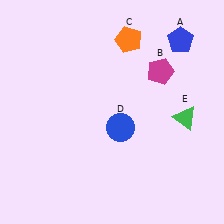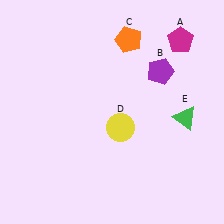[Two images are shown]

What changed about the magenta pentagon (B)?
In Image 1, B is magenta. In Image 2, it changed to purple.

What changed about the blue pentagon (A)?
In Image 1, A is blue. In Image 2, it changed to magenta.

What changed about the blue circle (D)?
In Image 1, D is blue. In Image 2, it changed to yellow.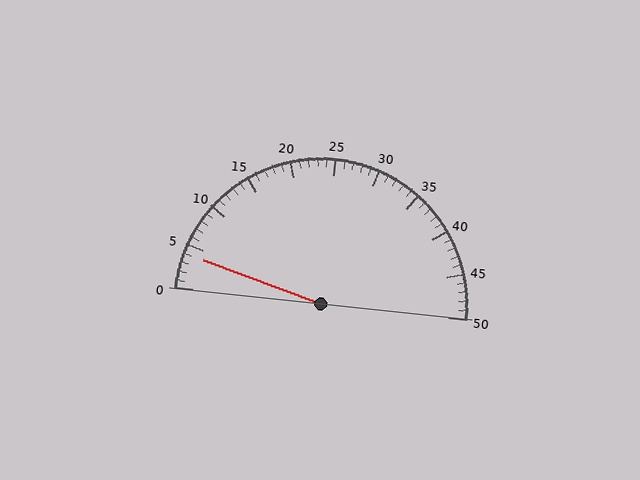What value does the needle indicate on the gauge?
The needle indicates approximately 4.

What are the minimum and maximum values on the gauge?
The gauge ranges from 0 to 50.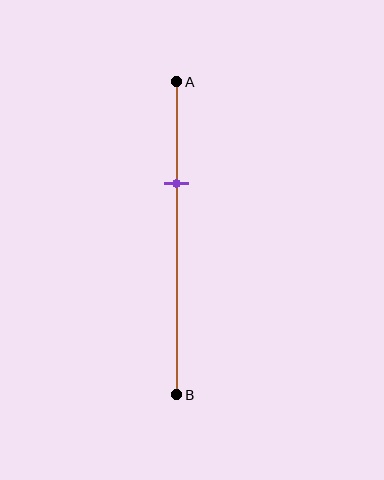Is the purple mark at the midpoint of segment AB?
No, the mark is at about 35% from A, not at the 50% midpoint.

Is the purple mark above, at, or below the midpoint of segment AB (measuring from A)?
The purple mark is above the midpoint of segment AB.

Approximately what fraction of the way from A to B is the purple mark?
The purple mark is approximately 35% of the way from A to B.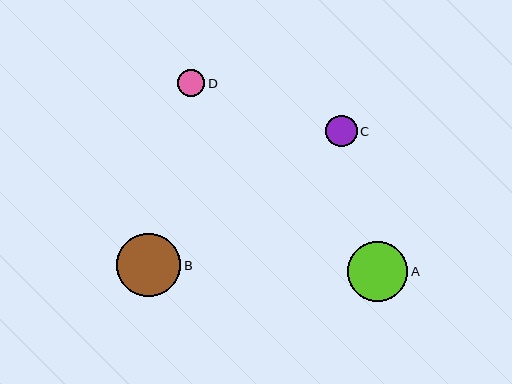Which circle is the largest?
Circle B is the largest with a size of approximately 64 pixels.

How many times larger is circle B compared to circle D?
Circle B is approximately 2.3 times the size of circle D.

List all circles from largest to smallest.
From largest to smallest: B, A, C, D.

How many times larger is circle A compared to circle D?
Circle A is approximately 2.2 times the size of circle D.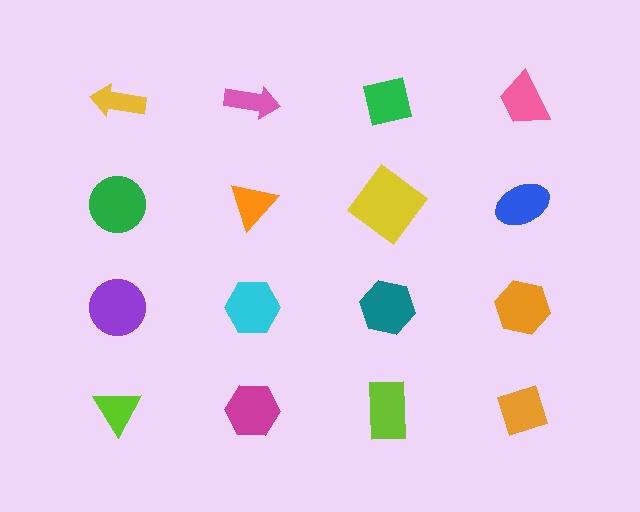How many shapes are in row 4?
4 shapes.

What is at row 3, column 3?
A teal hexagon.